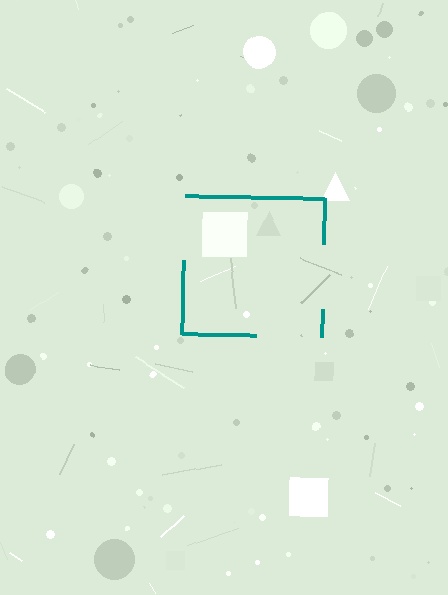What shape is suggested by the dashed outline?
The dashed outline suggests a square.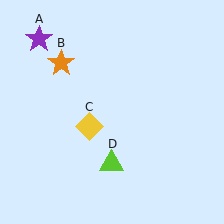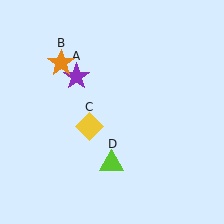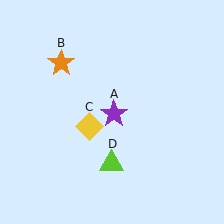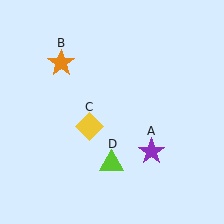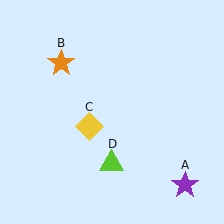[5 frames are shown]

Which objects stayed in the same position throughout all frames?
Orange star (object B) and yellow diamond (object C) and lime triangle (object D) remained stationary.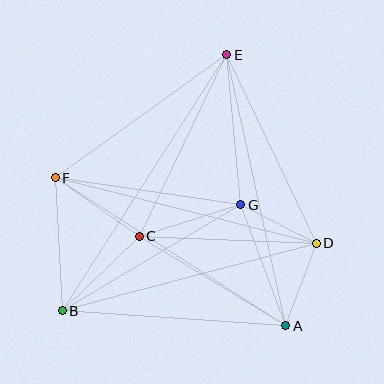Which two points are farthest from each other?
Points B and E are farthest from each other.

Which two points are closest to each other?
Points D and G are closest to each other.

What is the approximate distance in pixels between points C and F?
The distance between C and F is approximately 102 pixels.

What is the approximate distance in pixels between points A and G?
The distance between A and G is approximately 129 pixels.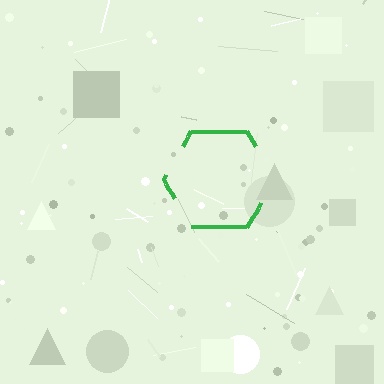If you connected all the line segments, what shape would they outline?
They would outline a hexagon.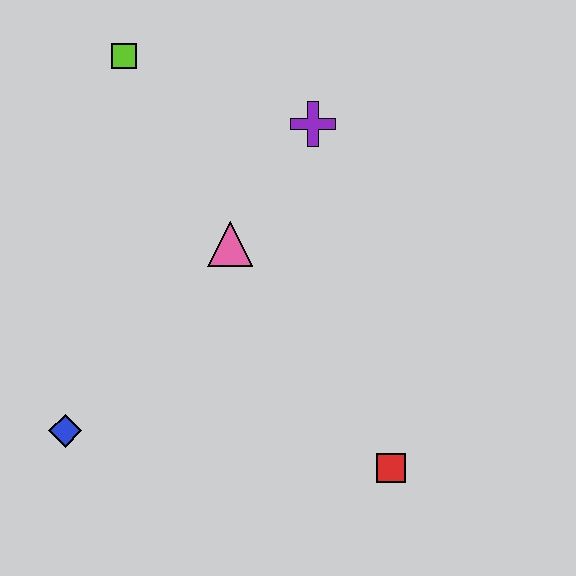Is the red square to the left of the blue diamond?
No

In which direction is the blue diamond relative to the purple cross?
The blue diamond is below the purple cross.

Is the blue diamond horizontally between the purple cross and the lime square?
No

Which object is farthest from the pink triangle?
The red square is farthest from the pink triangle.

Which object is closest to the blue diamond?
The pink triangle is closest to the blue diamond.